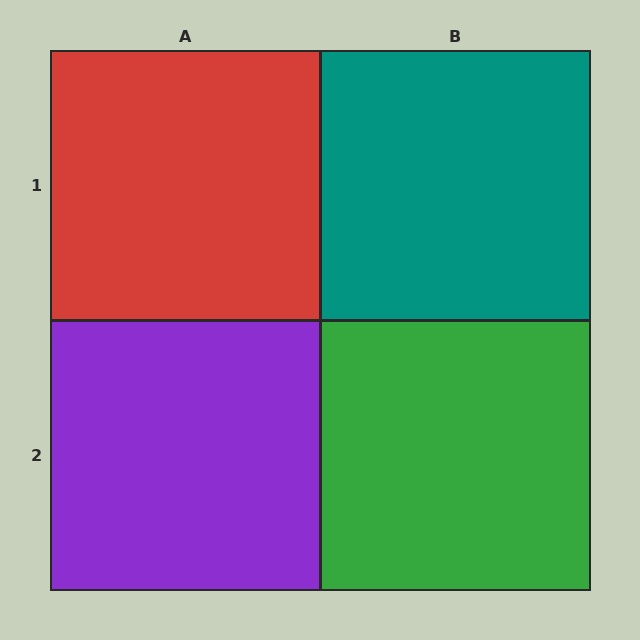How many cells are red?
1 cell is red.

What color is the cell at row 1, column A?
Red.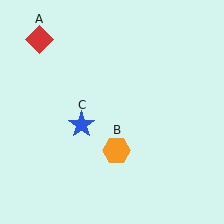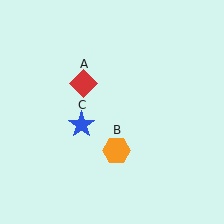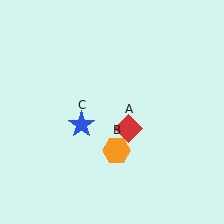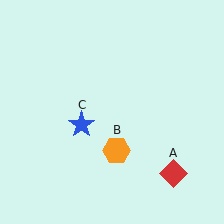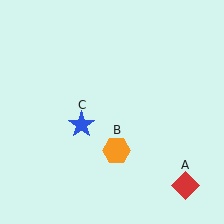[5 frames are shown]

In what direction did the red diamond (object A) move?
The red diamond (object A) moved down and to the right.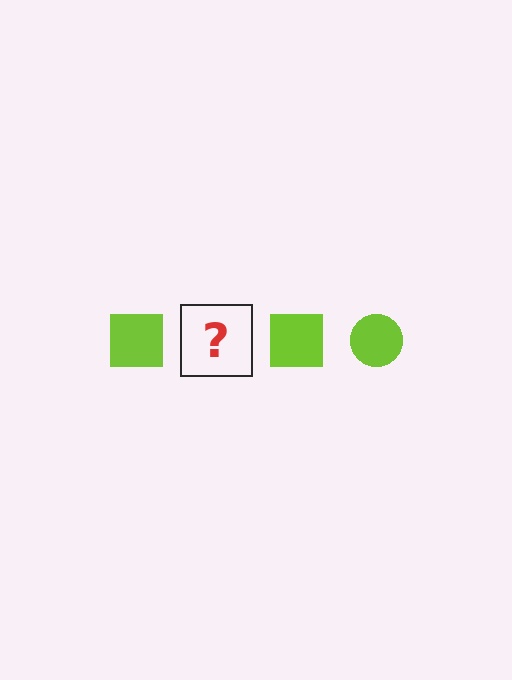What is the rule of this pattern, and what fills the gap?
The rule is that the pattern cycles through square, circle shapes in lime. The gap should be filled with a lime circle.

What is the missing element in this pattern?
The missing element is a lime circle.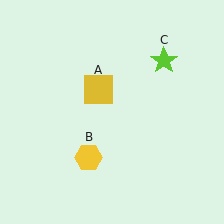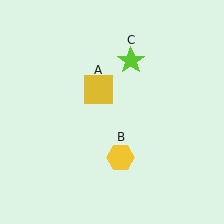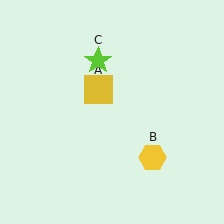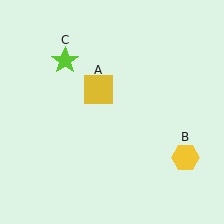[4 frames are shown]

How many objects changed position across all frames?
2 objects changed position: yellow hexagon (object B), lime star (object C).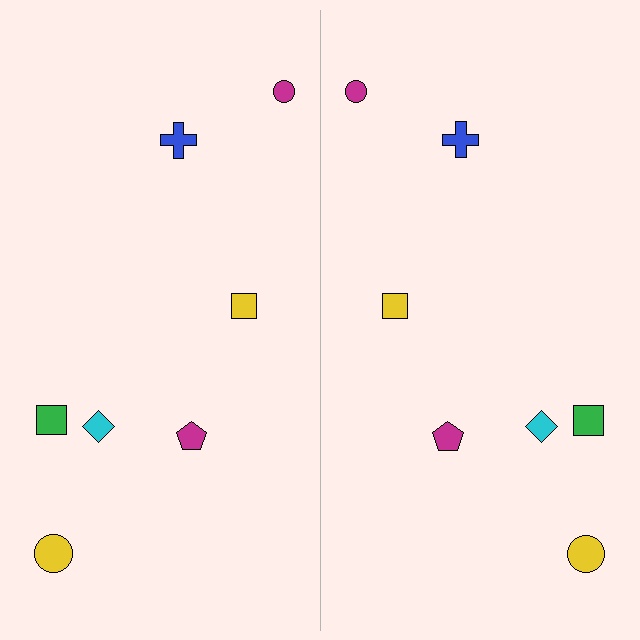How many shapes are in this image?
There are 14 shapes in this image.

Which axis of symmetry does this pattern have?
The pattern has a vertical axis of symmetry running through the center of the image.